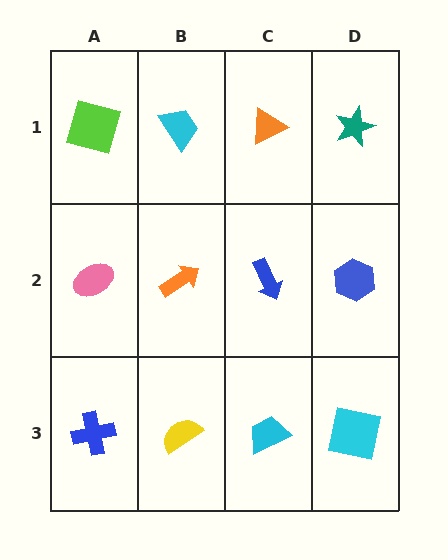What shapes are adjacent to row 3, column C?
A blue arrow (row 2, column C), a yellow semicircle (row 3, column B), a cyan square (row 3, column D).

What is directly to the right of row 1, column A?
A cyan trapezoid.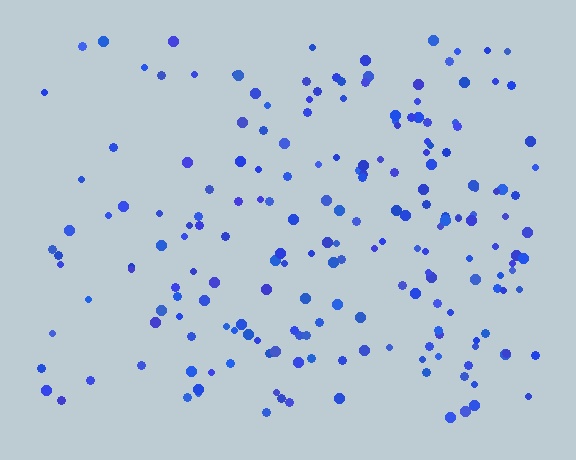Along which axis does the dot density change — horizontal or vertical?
Horizontal.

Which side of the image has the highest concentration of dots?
The right.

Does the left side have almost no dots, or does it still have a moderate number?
Still a moderate number, just noticeably fewer than the right.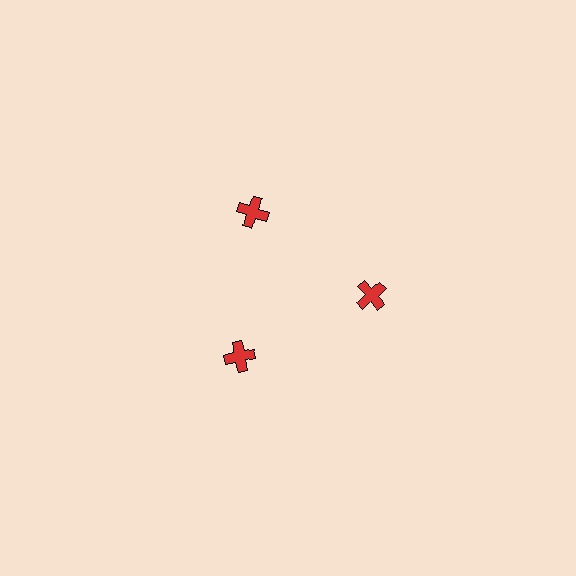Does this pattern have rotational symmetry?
Yes, this pattern has 3-fold rotational symmetry. It looks the same after rotating 120 degrees around the center.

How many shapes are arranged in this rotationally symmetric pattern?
There are 3 shapes, arranged in 3 groups of 1.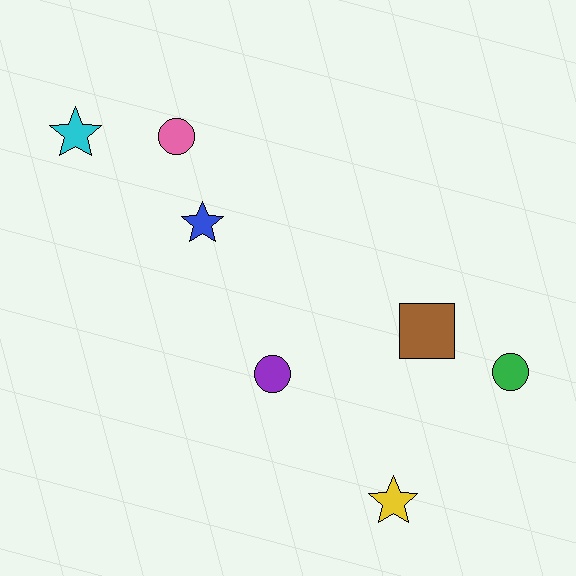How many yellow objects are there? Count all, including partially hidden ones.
There is 1 yellow object.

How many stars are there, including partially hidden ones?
There are 3 stars.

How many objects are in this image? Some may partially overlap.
There are 7 objects.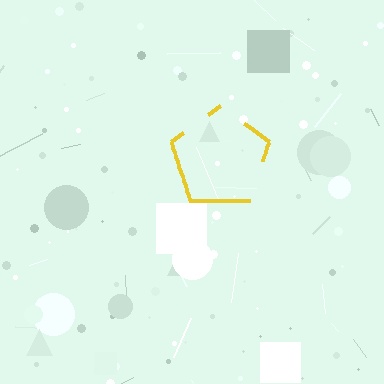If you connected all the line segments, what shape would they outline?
They would outline a pentagon.